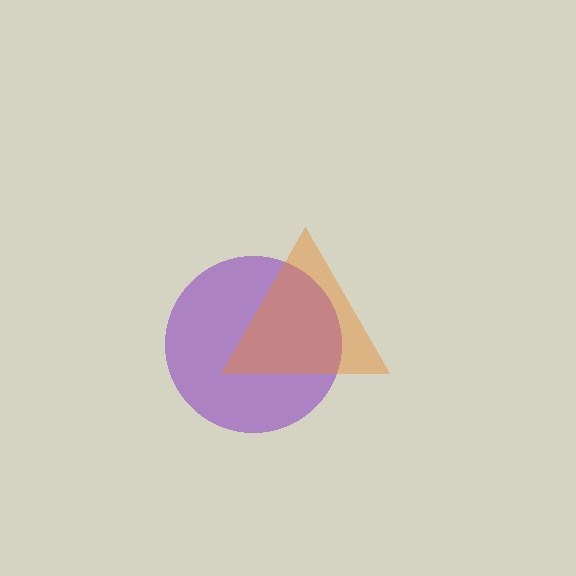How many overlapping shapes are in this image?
There are 2 overlapping shapes in the image.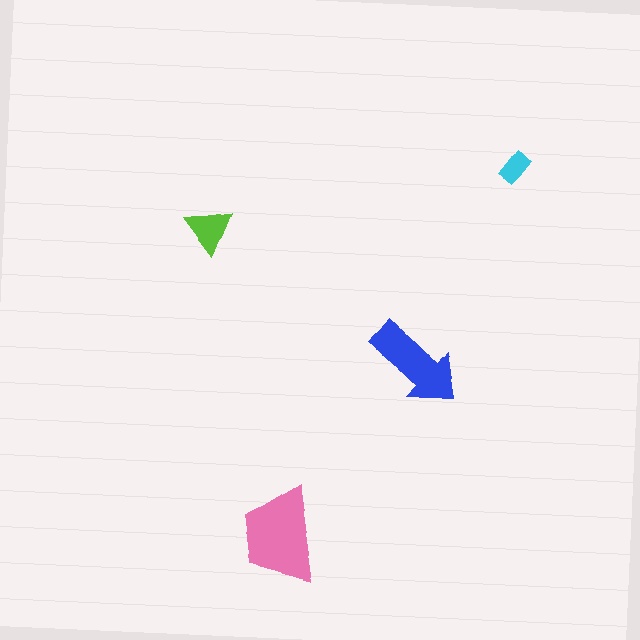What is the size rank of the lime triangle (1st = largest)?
3rd.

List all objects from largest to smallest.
The pink trapezoid, the blue arrow, the lime triangle, the cyan rectangle.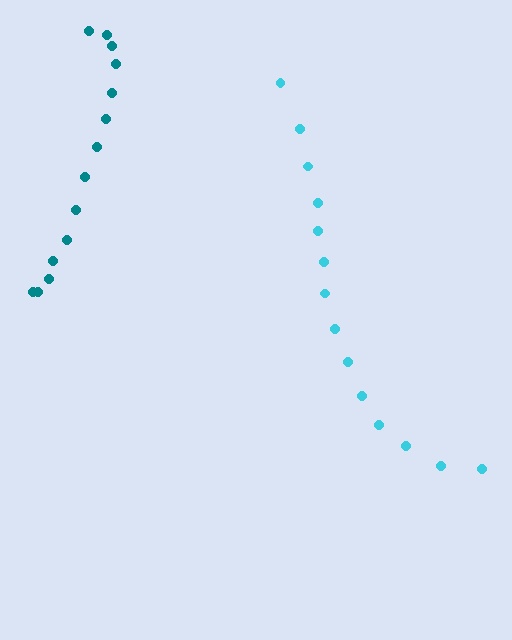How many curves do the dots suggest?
There are 2 distinct paths.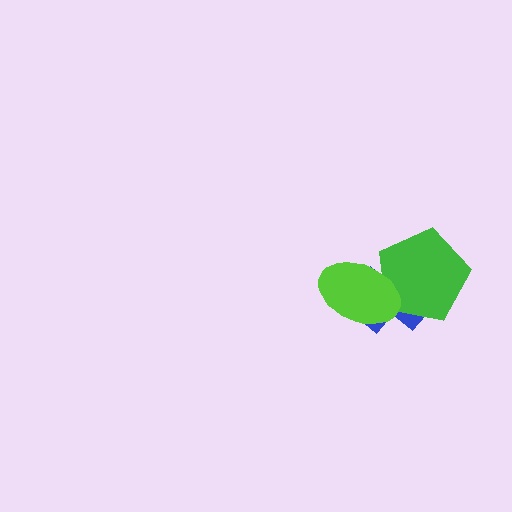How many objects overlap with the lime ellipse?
2 objects overlap with the lime ellipse.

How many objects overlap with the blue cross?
2 objects overlap with the blue cross.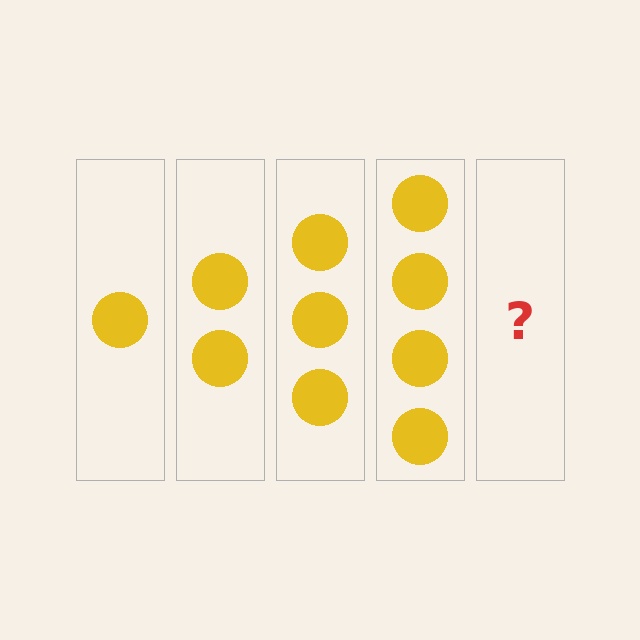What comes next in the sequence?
The next element should be 5 circles.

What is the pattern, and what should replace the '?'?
The pattern is that each step adds one more circle. The '?' should be 5 circles.